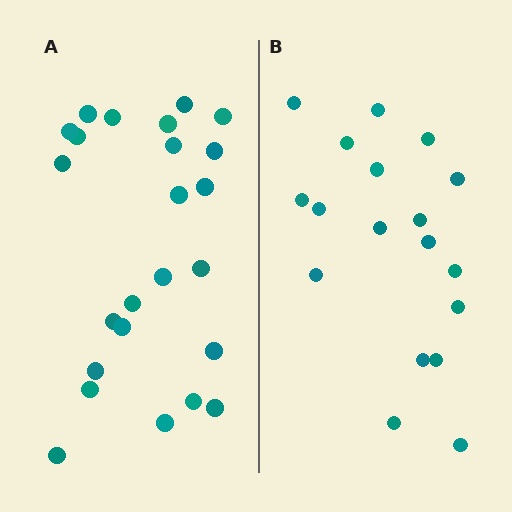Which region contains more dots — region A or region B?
Region A (the left region) has more dots.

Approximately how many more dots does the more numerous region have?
Region A has about 6 more dots than region B.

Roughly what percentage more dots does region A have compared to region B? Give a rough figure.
About 35% more.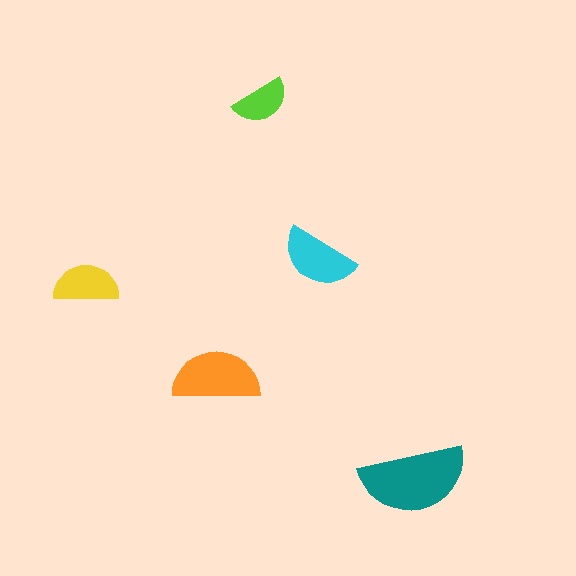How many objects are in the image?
There are 5 objects in the image.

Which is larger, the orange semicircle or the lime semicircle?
The orange one.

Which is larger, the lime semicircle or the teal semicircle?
The teal one.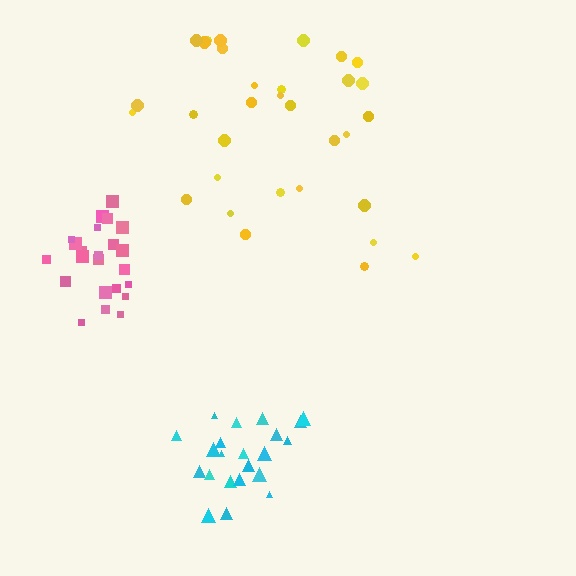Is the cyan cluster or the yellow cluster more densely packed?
Cyan.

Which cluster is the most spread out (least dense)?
Yellow.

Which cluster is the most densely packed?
Pink.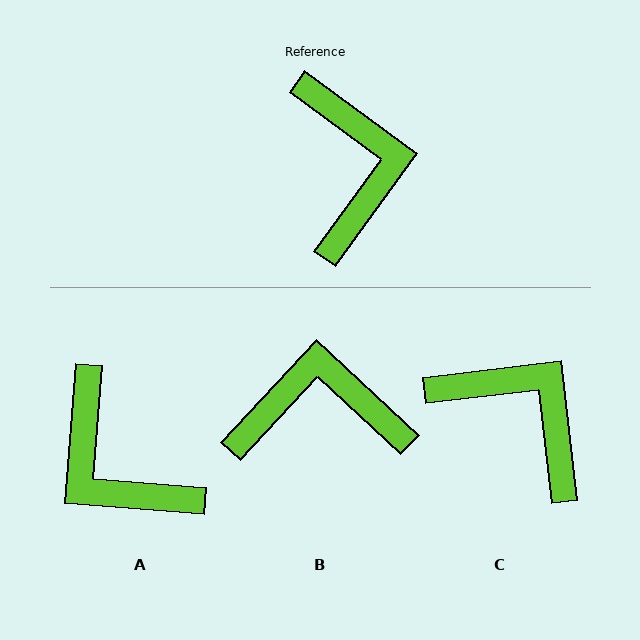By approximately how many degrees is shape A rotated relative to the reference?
Approximately 148 degrees clockwise.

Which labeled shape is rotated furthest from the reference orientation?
A, about 148 degrees away.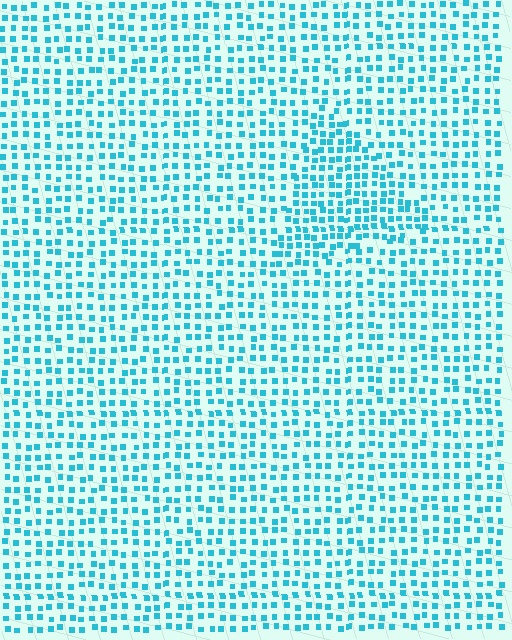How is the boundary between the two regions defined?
The boundary is defined by a change in element density (approximately 1.5x ratio). All elements are the same color, size, and shape.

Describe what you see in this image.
The image contains small cyan elements arranged at two different densities. A triangle-shaped region is visible where the elements are more densely packed than the surrounding area.